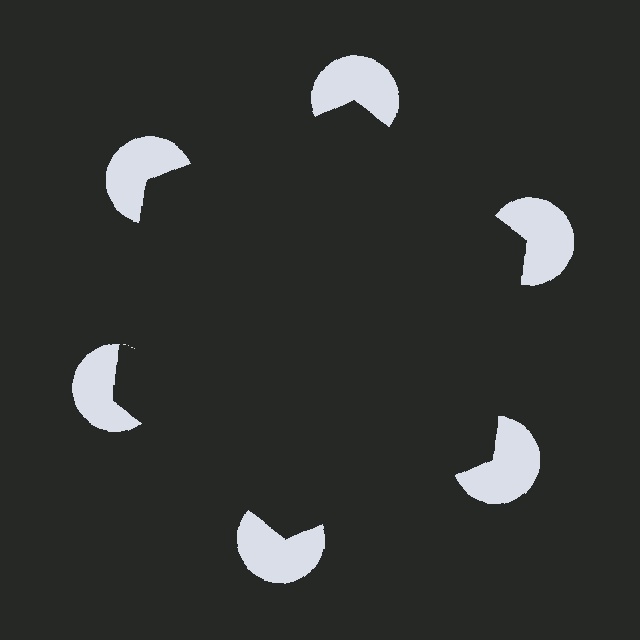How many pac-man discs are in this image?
There are 6 — one at each vertex of the illusory hexagon.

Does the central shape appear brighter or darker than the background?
It typically appears slightly darker than the background, even though no actual brightness change is drawn.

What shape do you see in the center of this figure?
An illusory hexagon — its edges are inferred from the aligned wedge cuts in the pac-man discs, not physically drawn.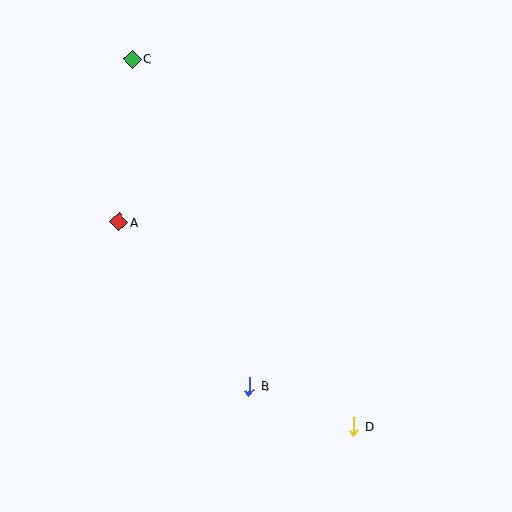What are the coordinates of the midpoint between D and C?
The midpoint between D and C is at (243, 243).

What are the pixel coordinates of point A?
Point A is at (119, 222).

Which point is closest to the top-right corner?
Point C is closest to the top-right corner.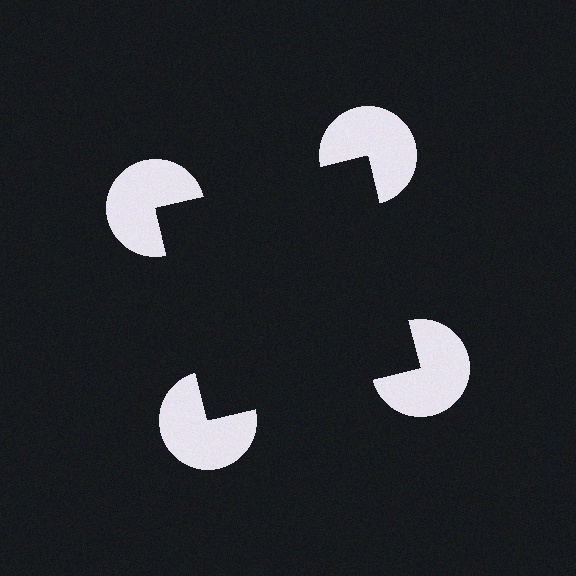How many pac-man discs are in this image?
There are 4 — one at each vertex of the illusory square.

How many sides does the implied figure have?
4 sides.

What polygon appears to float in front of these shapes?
An illusory square — its edges are inferred from the aligned wedge cuts in the pac-man discs, not physically drawn.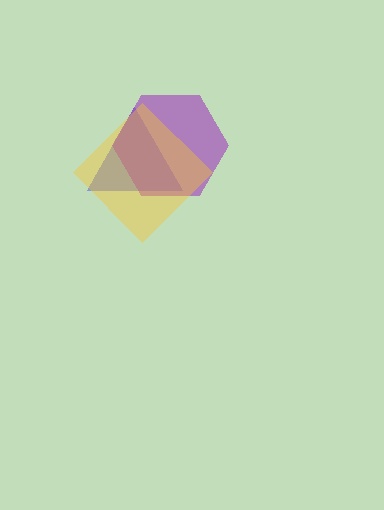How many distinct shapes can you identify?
There are 3 distinct shapes: a blue triangle, a purple hexagon, a yellow diamond.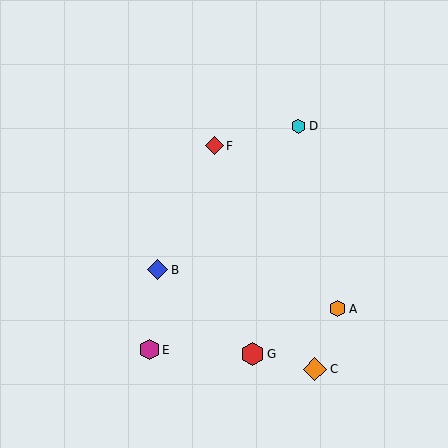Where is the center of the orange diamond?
The center of the orange diamond is at (315, 369).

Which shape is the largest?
The orange diamond (labeled C) is the largest.